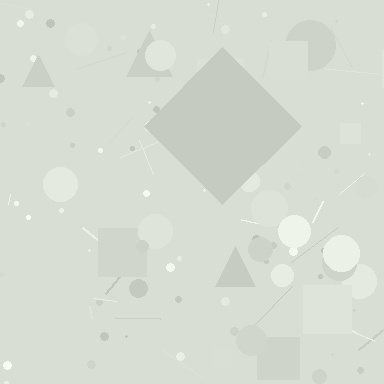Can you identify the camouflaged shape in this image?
The camouflaged shape is a diamond.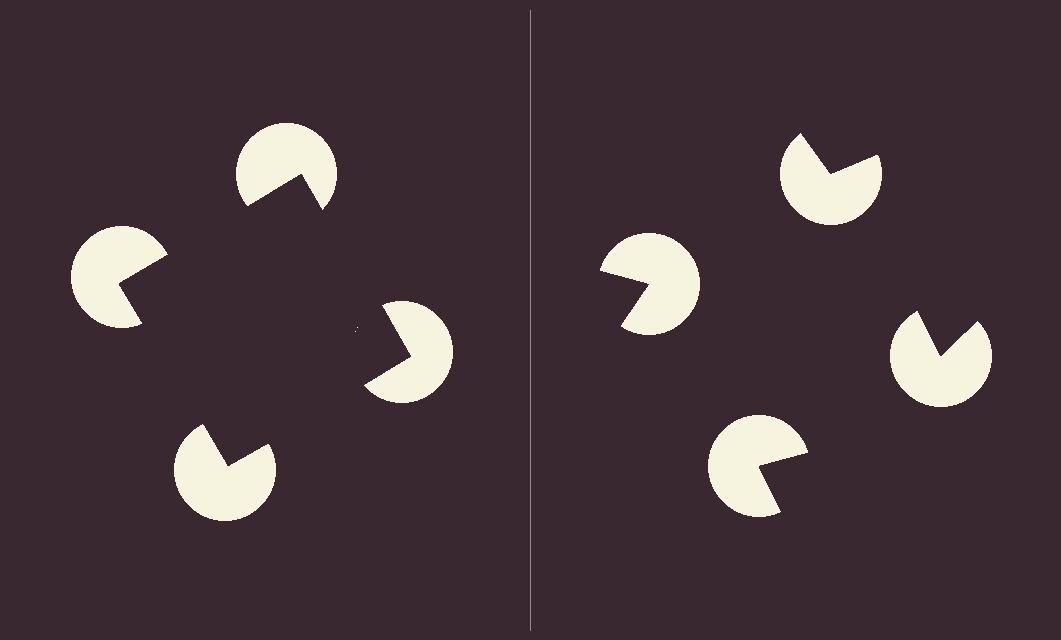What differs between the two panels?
The pac-man discs are positioned identically on both sides; only the wedge orientations differ. On the left they align to a square; on the right they are misaligned.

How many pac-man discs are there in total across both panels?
8 — 4 on each side.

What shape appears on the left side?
An illusory square.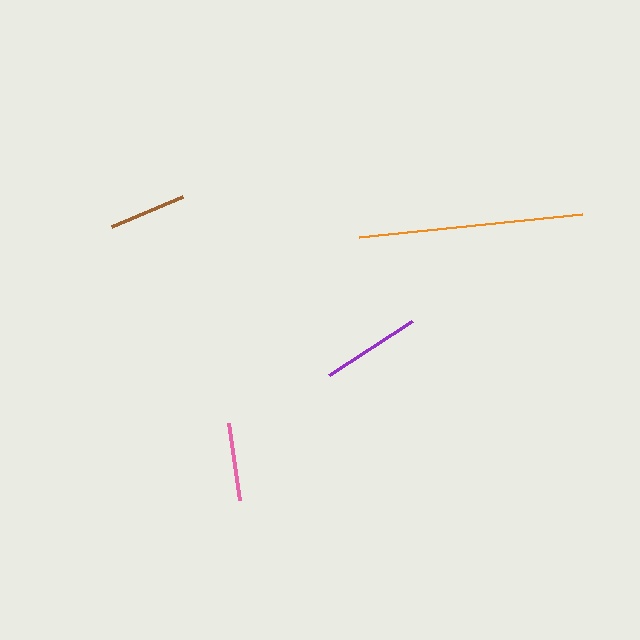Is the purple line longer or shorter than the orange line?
The orange line is longer than the purple line.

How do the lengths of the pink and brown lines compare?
The pink and brown lines are approximately the same length.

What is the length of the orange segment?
The orange segment is approximately 225 pixels long.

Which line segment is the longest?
The orange line is the longest at approximately 225 pixels.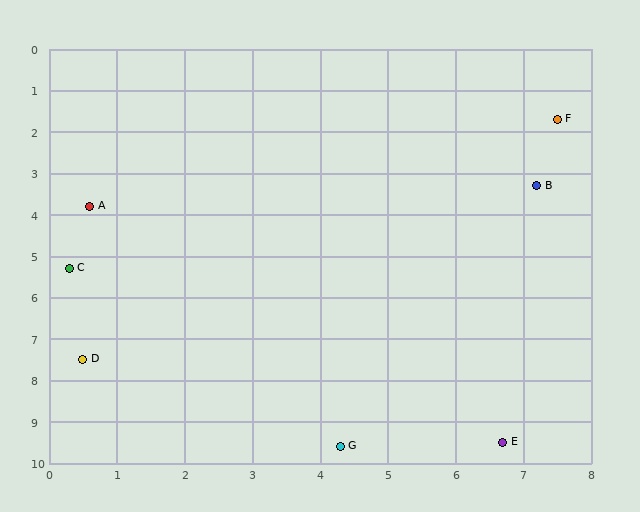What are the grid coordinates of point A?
Point A is at approximately (0.6, 3.8).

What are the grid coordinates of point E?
Point E is at approximately (6.7, 9.5).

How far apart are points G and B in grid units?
Points G and B are about 6.9 grid units apart.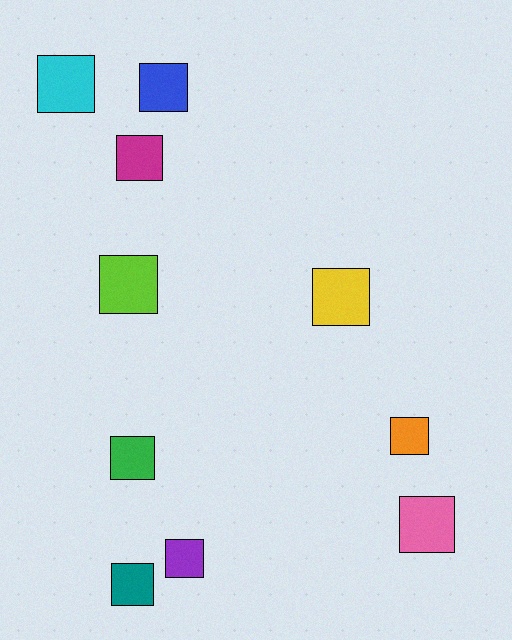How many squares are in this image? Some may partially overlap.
There are 10 squares.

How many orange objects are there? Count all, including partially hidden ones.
There is 1 orange object.